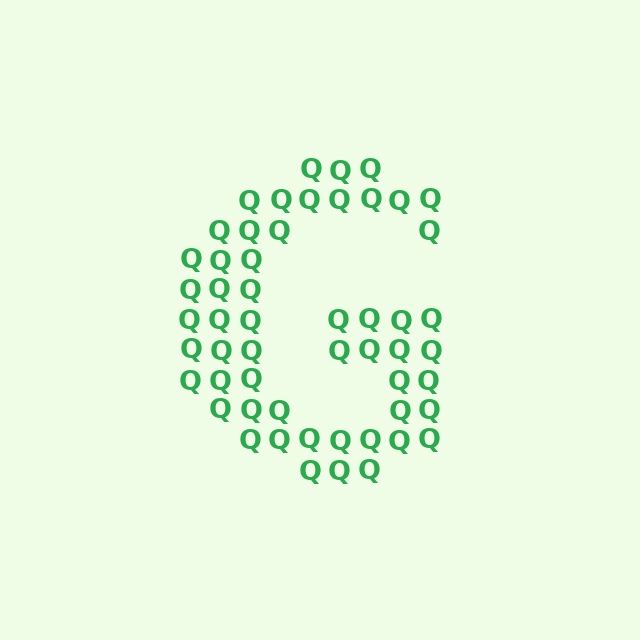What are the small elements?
The small elements are letter Q's.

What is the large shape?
The large shape is the letter G.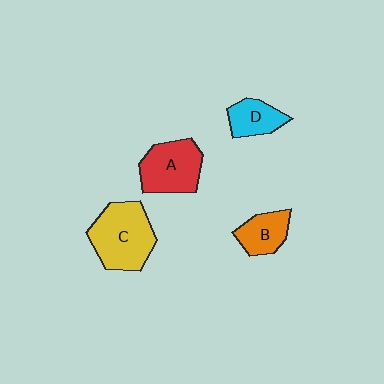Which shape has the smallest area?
Shape D (cyan).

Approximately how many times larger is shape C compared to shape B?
Approximately 1.9 times.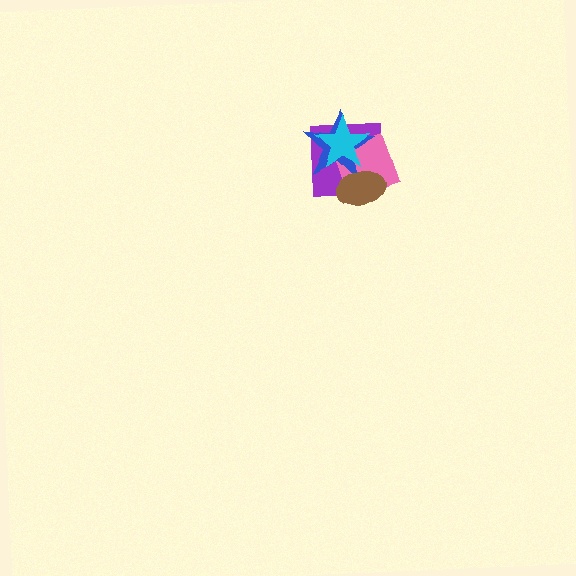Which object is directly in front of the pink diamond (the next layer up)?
The blue star is directly in front of the pink diamond.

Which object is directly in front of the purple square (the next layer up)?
The pink diamond is directly in front of the purple square.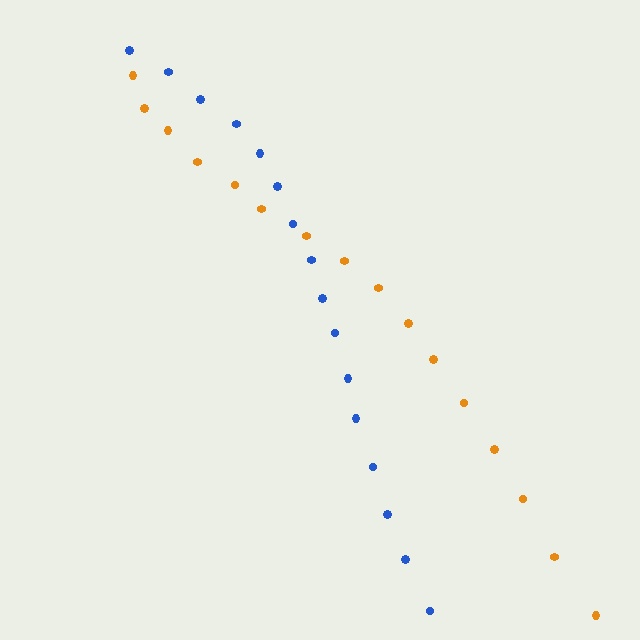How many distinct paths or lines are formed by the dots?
There are 2 distinct paths.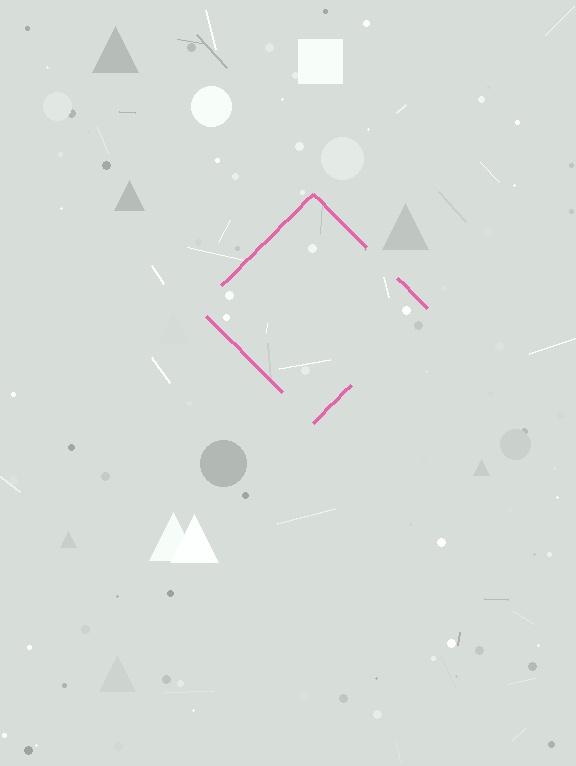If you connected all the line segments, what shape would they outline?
They would outline a diamond.